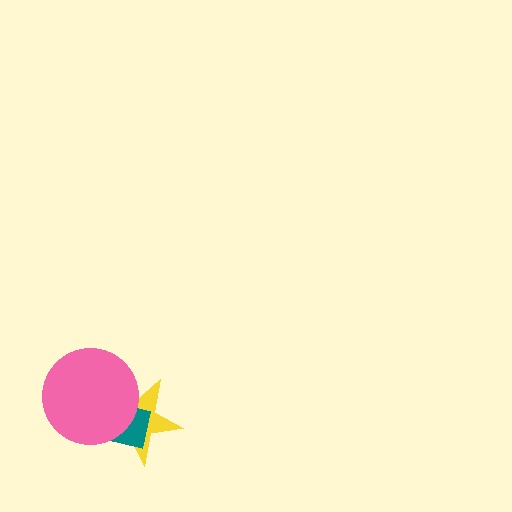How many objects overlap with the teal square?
2 objects overlap with the teal square.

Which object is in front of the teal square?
The pink circle is in front of the teal square.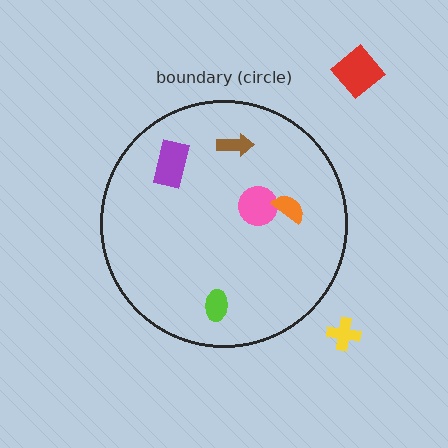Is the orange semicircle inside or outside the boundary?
Inside.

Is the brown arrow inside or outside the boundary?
Inside.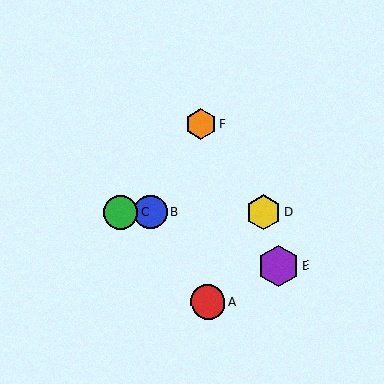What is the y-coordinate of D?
Object D is at y≈212.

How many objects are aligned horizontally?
3 objects (B, C, D) are aligned horizontally.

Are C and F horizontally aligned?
No, C is at y≈213 and F is at y≈124.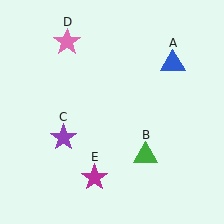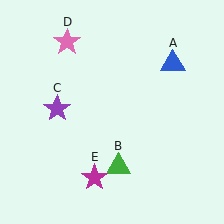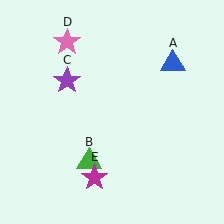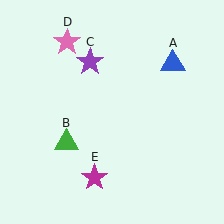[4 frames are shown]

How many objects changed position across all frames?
2 objects changed position: green triangle (object B), purple star (object C).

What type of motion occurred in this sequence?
The green triangle (object B), purple star (object C) rotated clockwise around the center of the scene.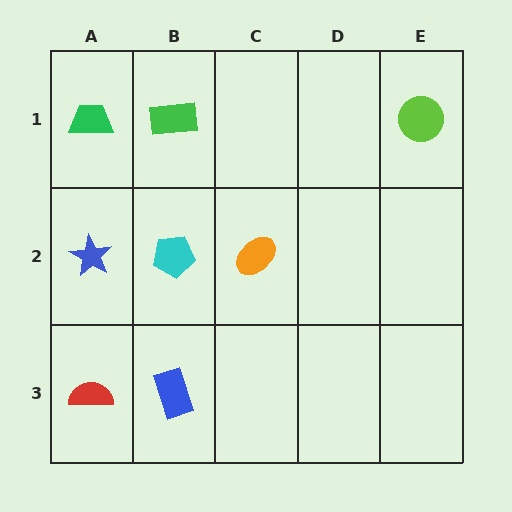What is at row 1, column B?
A green rectangle.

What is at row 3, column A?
A red semicircle.